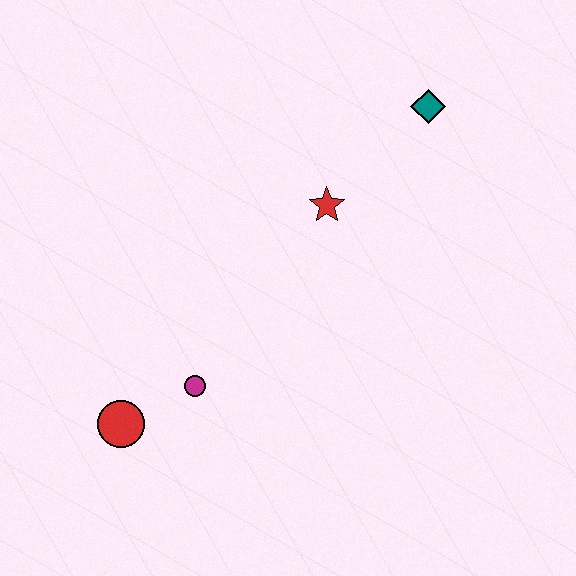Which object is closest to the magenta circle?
The red circle is closest to the magenta circle.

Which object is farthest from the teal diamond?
The red circle is farthest from the teal diamond.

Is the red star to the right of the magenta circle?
Yes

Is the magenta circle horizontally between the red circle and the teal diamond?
Yes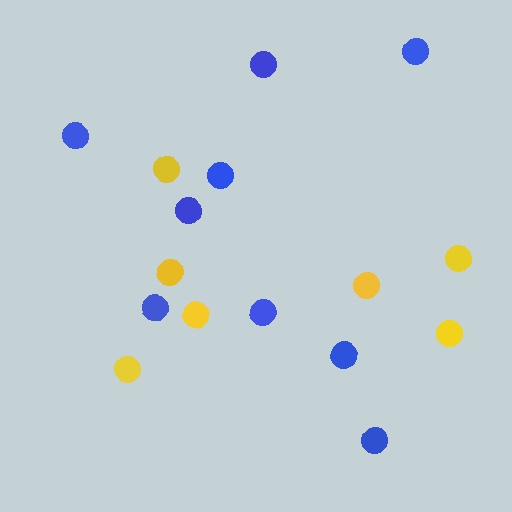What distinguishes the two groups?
There are 2 groups: one group of yellow circles (7) and one group of blue circles (9).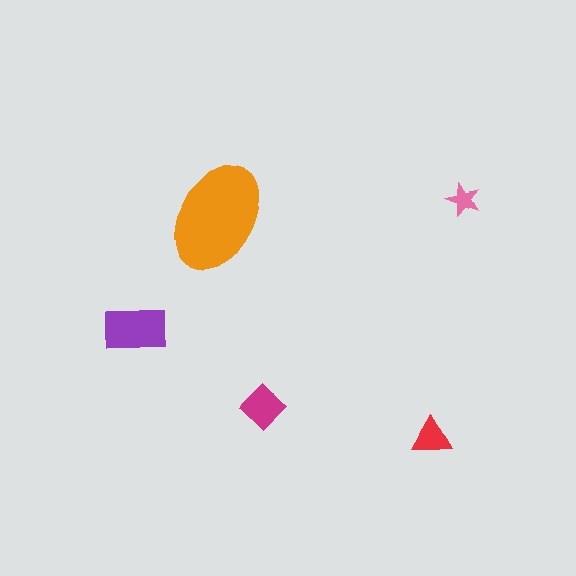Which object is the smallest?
The pink star.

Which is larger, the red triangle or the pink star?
The red triangle.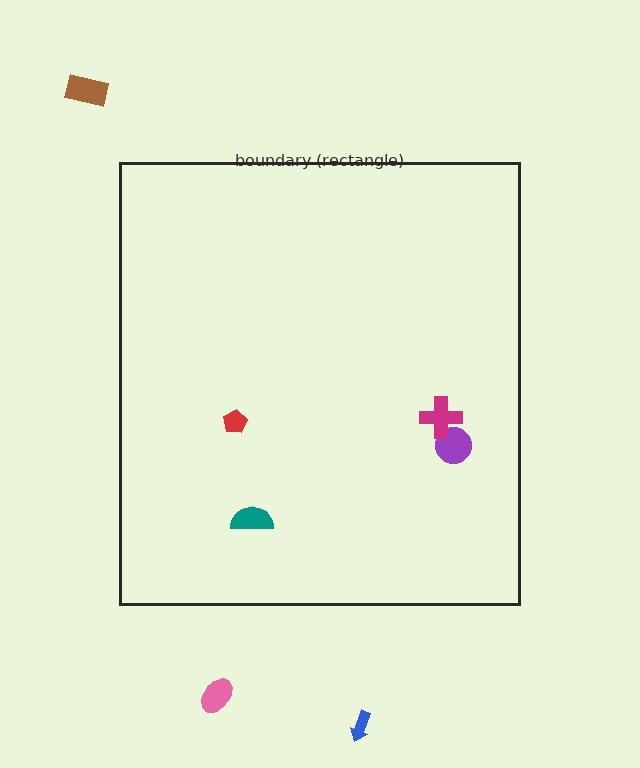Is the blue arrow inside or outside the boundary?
Outside.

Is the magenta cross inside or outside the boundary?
Inside.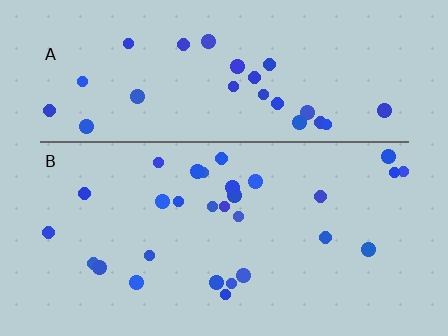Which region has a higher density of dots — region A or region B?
B (the bottom).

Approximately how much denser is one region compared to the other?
Approximately 1.0× — region B over region A.